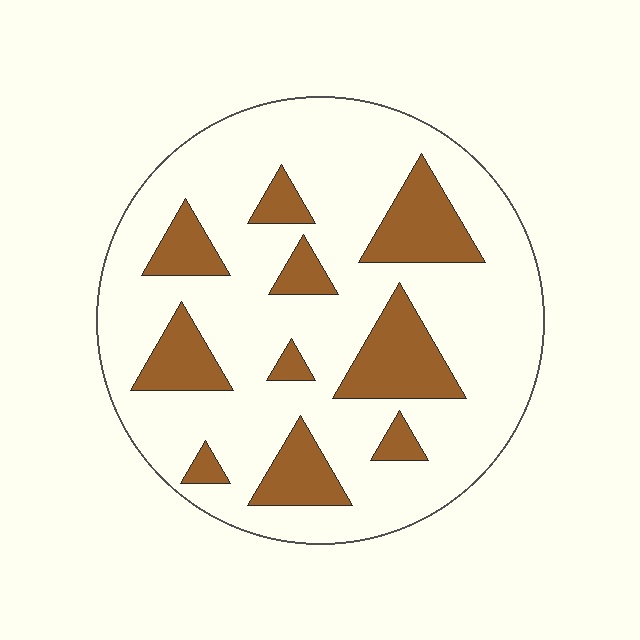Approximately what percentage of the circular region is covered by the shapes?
Approximately 25%.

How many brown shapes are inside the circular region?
10.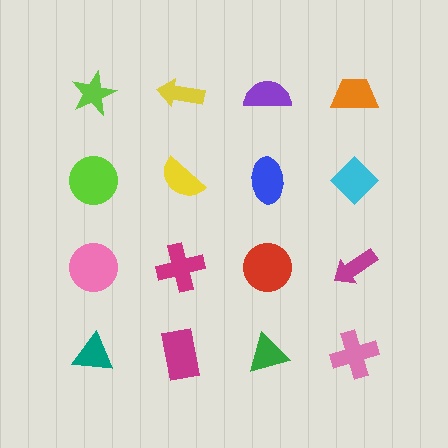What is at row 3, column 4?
A magenta arrow.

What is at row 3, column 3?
A red circle.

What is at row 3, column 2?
A magenta cross.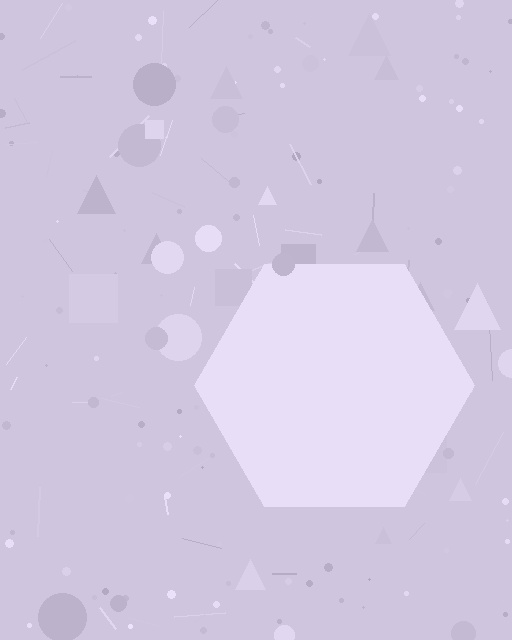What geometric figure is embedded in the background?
A hexagon is embedded in the background.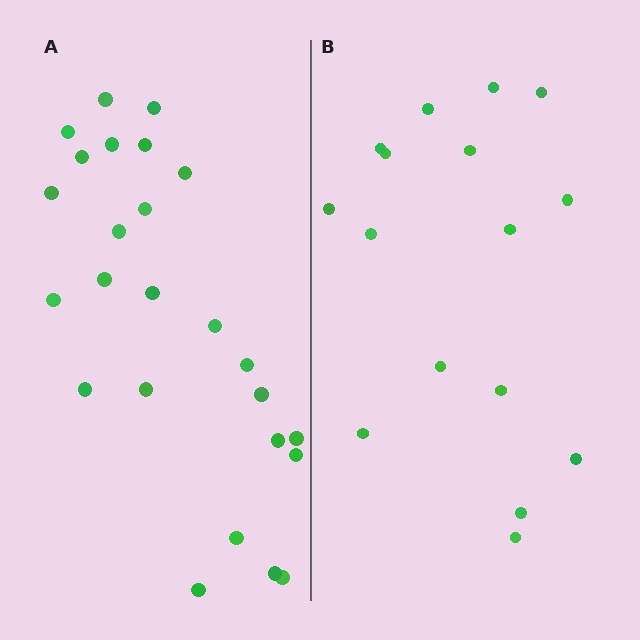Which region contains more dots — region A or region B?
Region A (the left region) has more dots.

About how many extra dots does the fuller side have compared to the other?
Region A has roughly 8 or so more dots than region B.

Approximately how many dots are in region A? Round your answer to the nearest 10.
About 20 dots. (The exact count is 25, which rounds to 20.)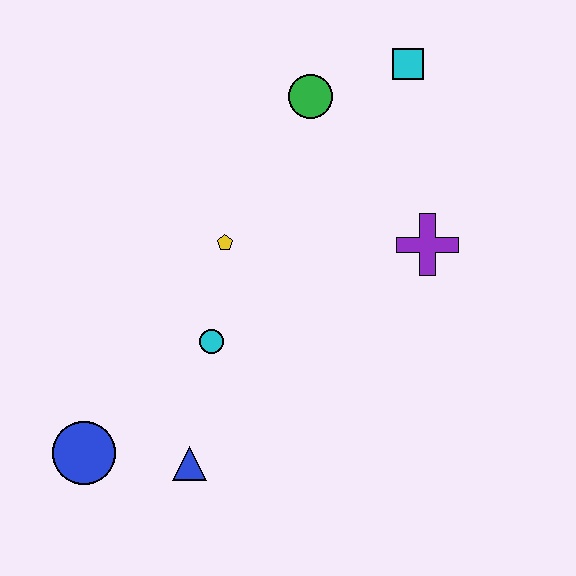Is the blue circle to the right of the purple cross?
No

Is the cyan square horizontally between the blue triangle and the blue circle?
No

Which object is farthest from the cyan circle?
The cyan square is farthest from the cyan circle.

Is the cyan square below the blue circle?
No